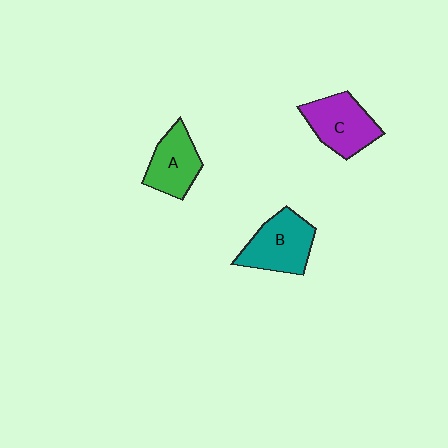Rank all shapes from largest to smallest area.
From largest to smallest: B (teal), C (purple), A (green).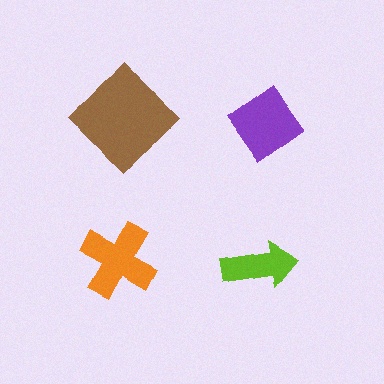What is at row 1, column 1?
A brown diamond.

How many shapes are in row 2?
2 shapes.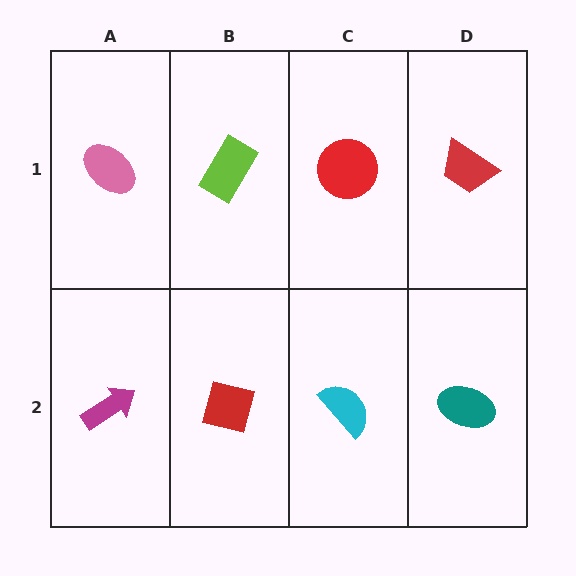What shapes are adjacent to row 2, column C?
A red circle (row 1, column C), a red square (row 2, column B), a teal ellipse (row 2, column D).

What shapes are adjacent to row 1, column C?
A cyan semicircle (row 2, column C), a lime rectangle (row 1, column B), a red trapezoid (row 1, column D).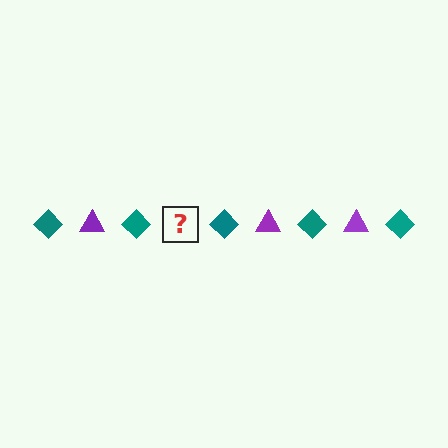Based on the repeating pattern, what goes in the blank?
The blank should be a purple triangle.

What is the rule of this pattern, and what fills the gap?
The rule is that the pattern alternates between teal diamond and purple triangle. The gap should be filled with a purple triangle.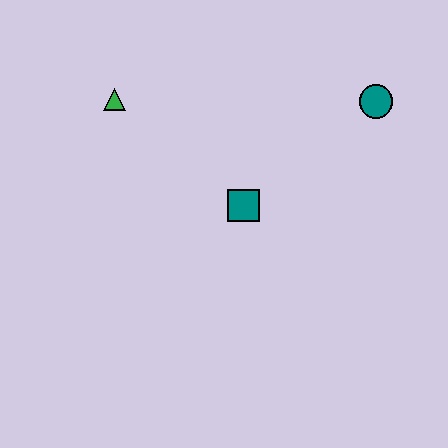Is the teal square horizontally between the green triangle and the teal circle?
Yes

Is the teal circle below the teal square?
No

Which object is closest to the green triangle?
The teal square is closest to the green triangle.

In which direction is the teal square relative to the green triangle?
The teal square is to the right of the green triangle.